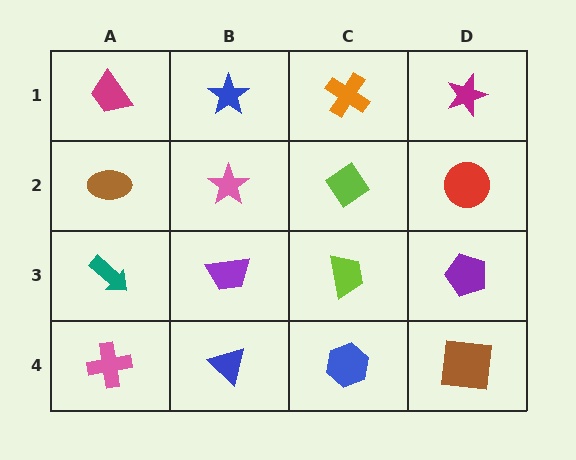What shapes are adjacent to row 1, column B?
A pink star (row 2, column B), a magenta trapezoid (row 1, column A), an orange cross (row 1, column C).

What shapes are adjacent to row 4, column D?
A purple pentagon (row 3, column D), a blue hexagon (row 4, column C).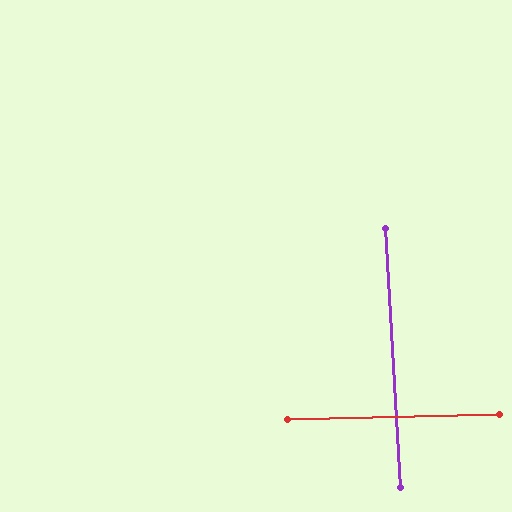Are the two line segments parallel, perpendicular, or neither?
Perpendicular — they meet at approximately 88°.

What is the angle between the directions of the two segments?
Approximately 88 degrees.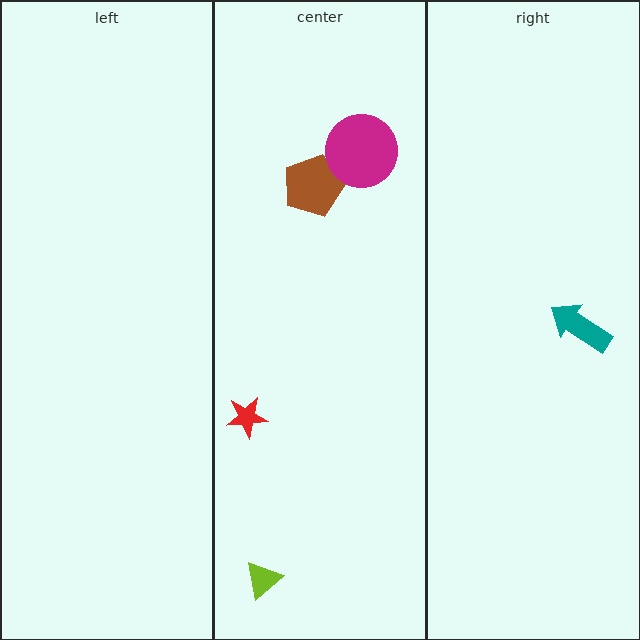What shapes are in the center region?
The lime triangle, the red star, the brown pentagon, the magenta circle.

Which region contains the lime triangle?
The center region.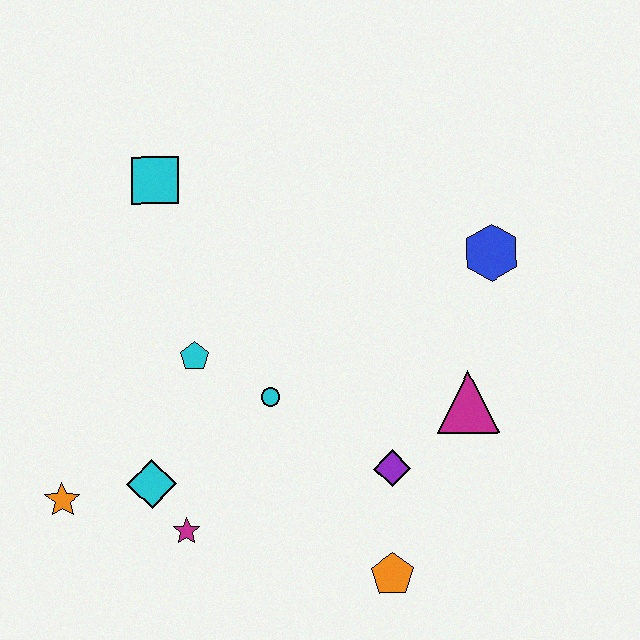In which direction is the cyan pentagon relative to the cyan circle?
The cyan pentagon is to the left of the cyan circle.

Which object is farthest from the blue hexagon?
The orange star is farthest from the blue hexagon.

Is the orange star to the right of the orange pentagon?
No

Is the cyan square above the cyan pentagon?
Yes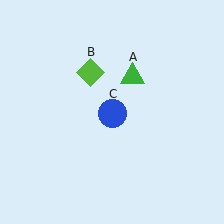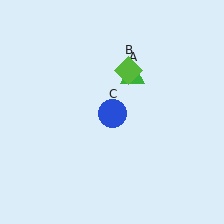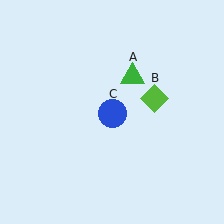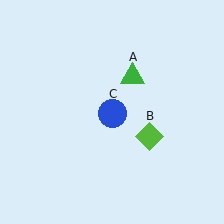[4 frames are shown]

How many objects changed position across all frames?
1 object changed position: lime diamond (object B).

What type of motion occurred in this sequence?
The lime diamond (object B) rotated clockwise around the center of the scene.